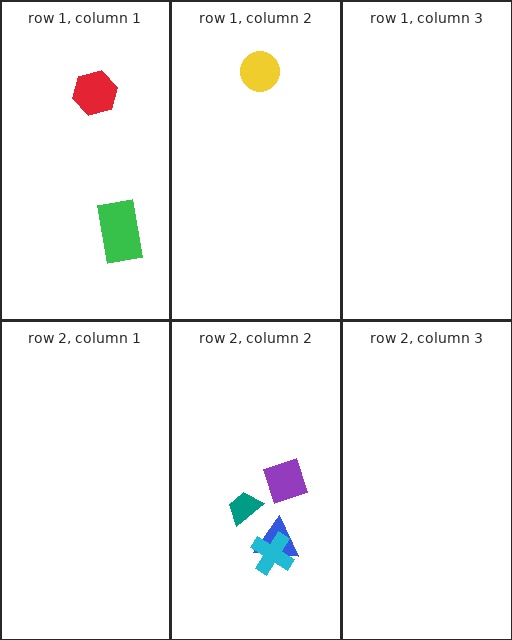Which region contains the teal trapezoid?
The row 2, column 2 region.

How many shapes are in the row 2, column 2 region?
4.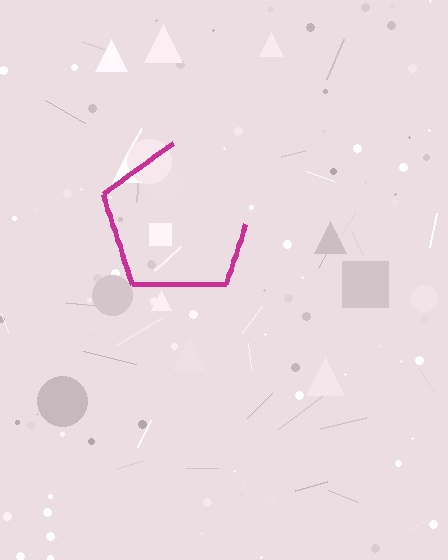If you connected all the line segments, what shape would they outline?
They would outline a pentagon.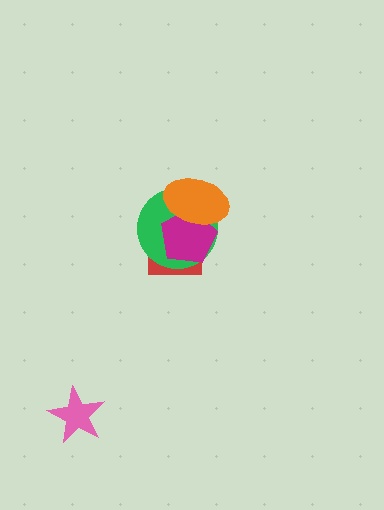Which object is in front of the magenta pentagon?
The orange ellipse is in front of the magenta pentagon.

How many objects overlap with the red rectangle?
2 objects overlap with the red rectangle.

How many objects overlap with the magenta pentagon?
3 objects overlap with the magenta pentagon.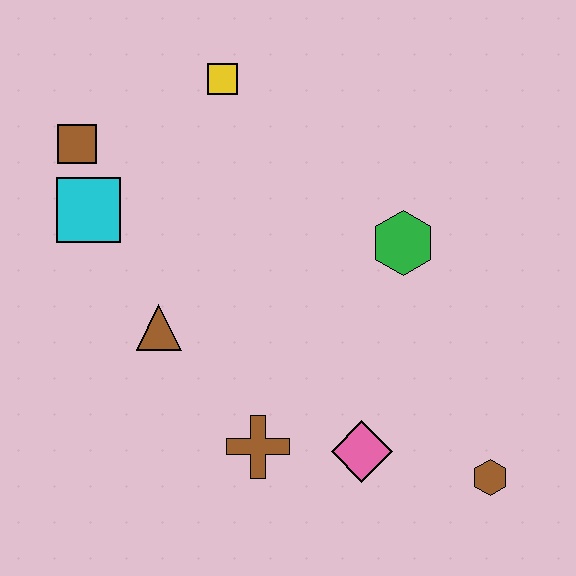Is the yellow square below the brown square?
No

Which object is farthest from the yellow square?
The brown hexagon is farthest from the yellow square.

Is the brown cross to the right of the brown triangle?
Yes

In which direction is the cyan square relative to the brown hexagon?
The cyan square is to the left of the brown hexagon.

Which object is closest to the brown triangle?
The cyan square is closest to the brown triangle.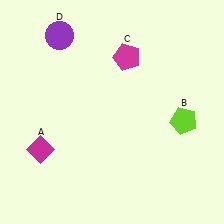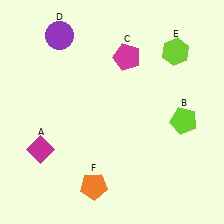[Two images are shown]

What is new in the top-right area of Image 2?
A lime hexagon (E) was added in the top-right area of Image 2.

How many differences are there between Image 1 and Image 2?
There are 2 differences between the two images.